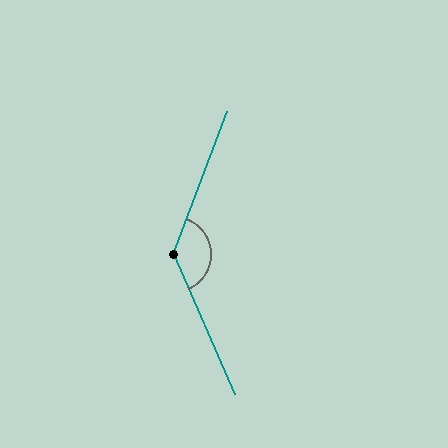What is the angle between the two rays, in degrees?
Approximately 136 degrees.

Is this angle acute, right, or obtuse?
It is obtuse.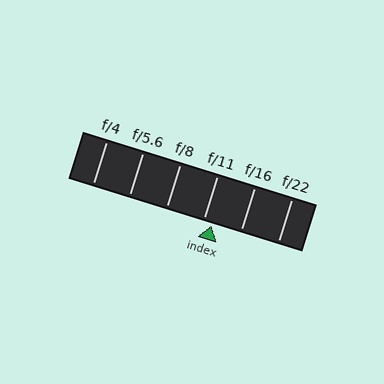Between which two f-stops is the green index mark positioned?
The index mark is between f/11 and f/16.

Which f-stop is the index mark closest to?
The index mark is closest to f/11.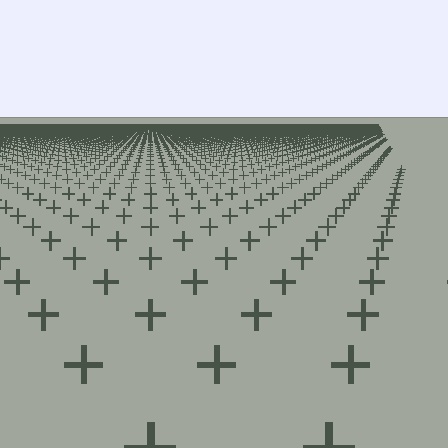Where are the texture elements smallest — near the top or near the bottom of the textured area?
Near the top.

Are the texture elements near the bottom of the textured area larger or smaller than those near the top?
Larger. Near the bottom, elements are closer to the viewer and appear at a bigger on-screen size.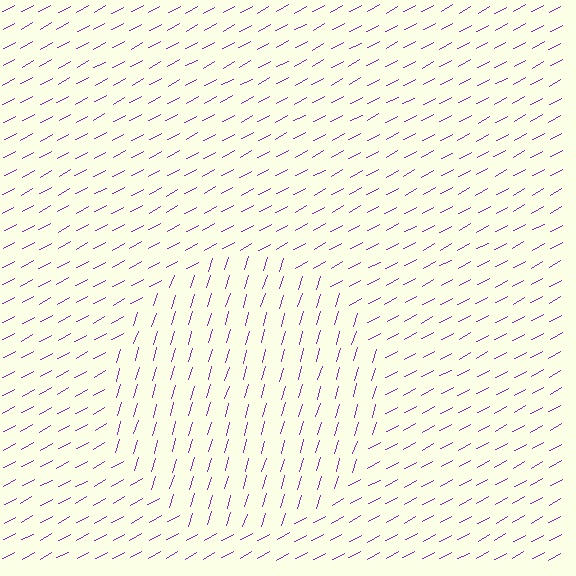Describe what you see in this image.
The image is filled with small purple line segments. A circle region in the image has lines oriented differently from the surrounding lines, creating a visible texture boundary.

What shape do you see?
I see a circle.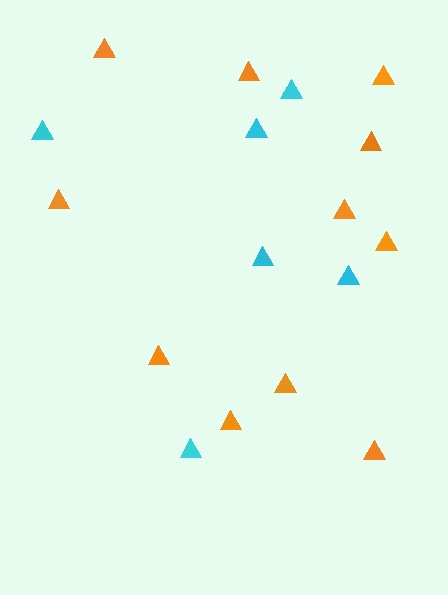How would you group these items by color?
There are 2 groups: one group of orange triangles (11) and one group of cyan triangles (6).